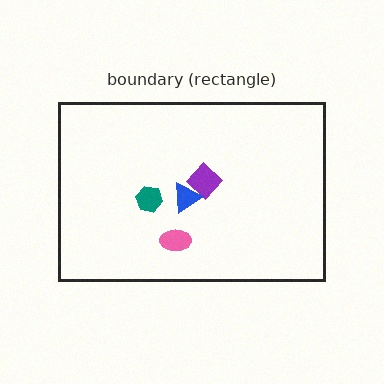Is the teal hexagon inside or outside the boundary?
Inside.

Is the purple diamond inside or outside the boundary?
Inside.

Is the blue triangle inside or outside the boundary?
Inside.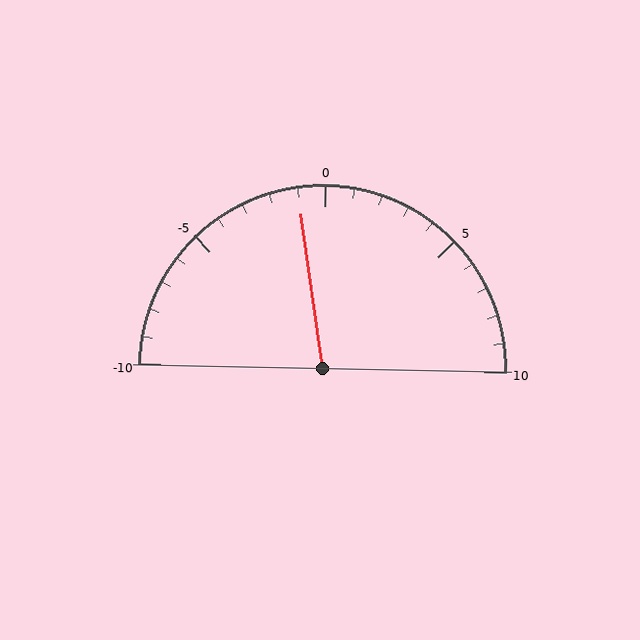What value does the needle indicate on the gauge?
The needle indicates approximately -1.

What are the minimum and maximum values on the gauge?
The gauge ranges from -10 to 10.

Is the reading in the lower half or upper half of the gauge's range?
The reading is in the lower half of the range (-10 to 10).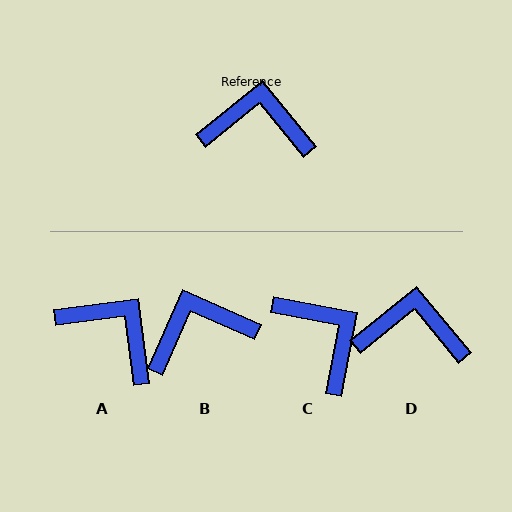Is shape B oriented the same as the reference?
No, it is off by about 27 degrees.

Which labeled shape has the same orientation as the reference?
D.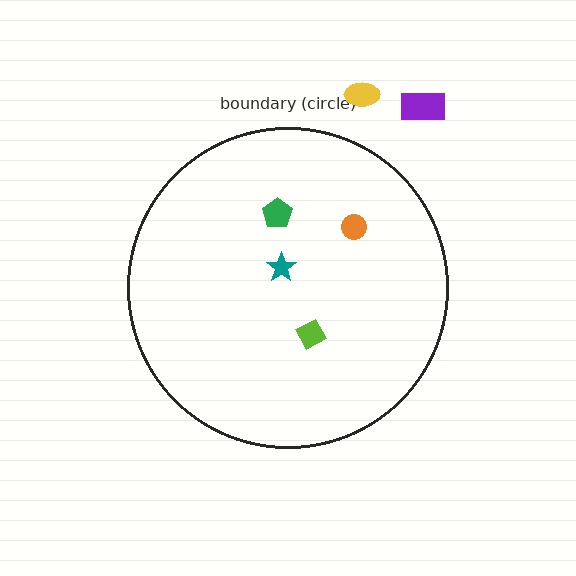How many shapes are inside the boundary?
4 inside, 2 outside.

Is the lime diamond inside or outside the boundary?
Inside.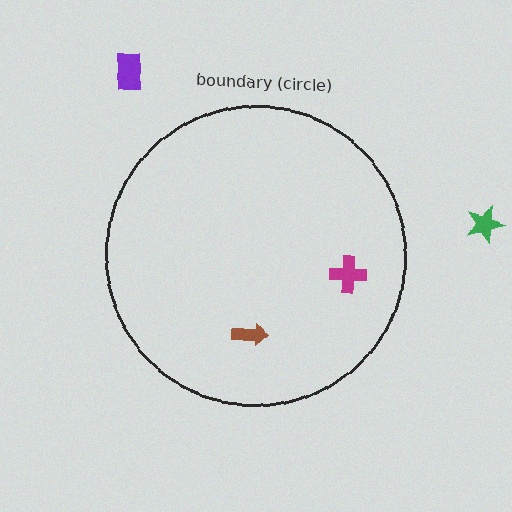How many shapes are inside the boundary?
2 inside, 2 outside.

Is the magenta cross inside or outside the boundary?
Inside.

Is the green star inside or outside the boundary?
Outside.